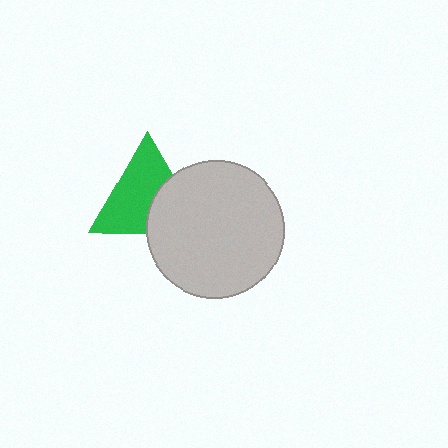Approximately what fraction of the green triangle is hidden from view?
Roughly 35% of the green triangle is hidden behind the light gray circle.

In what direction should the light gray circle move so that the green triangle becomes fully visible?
The light gray circle should move toward the lower-right. That is the shortest direction to clear the overlap and leave the green triangle fully visible.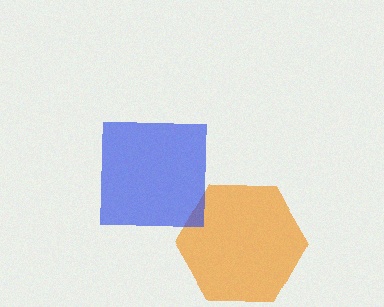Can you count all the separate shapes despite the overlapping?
Yes, there are 2 separate shapes.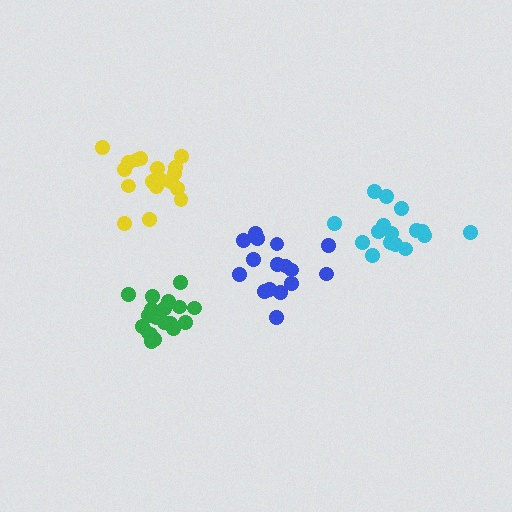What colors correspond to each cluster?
The clusters are colored: blue, yellow, green, cyan.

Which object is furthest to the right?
The cyan cluster is rightmost.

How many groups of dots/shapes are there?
There are 4 groups.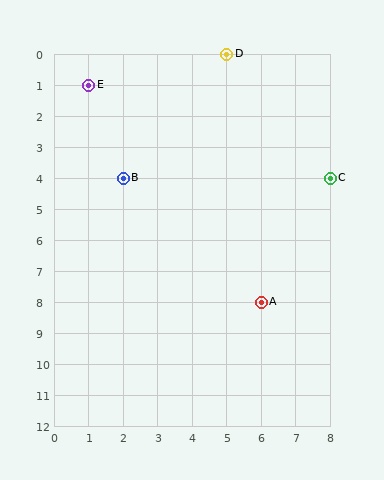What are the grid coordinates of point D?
Point D is at grid coordinates (5, 0).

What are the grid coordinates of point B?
Point B is at grid coordinates (2, 4).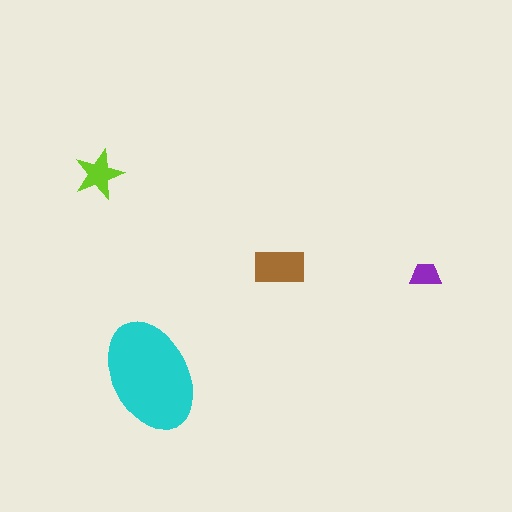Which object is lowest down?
The cyan ellipse is bottommost.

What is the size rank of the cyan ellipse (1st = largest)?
1st.